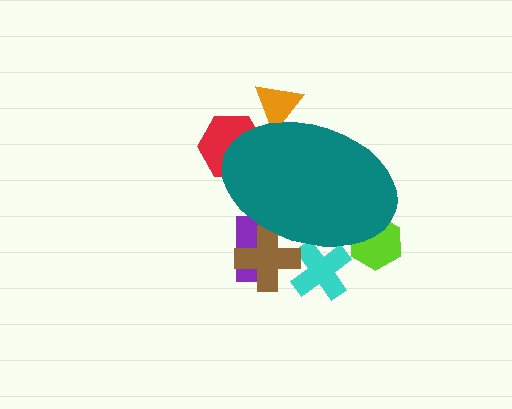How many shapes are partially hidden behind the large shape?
6 shapes are partially hidden.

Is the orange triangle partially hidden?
Yes, the orange triangle is partially hidden behind the teal ellipse.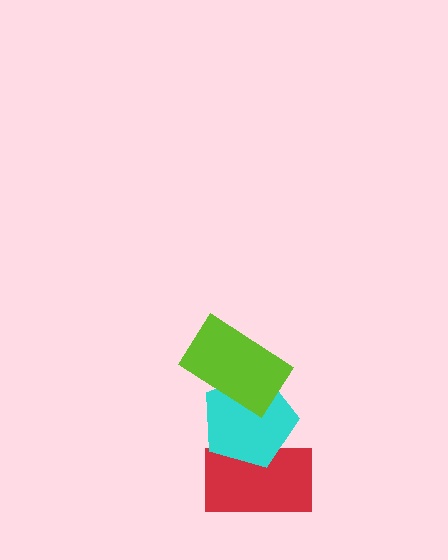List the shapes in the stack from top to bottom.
From top to bottom: the lime rectangle, the cyan pentagon, the red rectangle.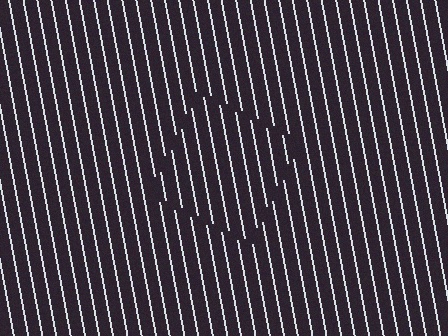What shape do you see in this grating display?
An illusory square. The interior of the shape contains the same grating, shifted by half a period — the contour is defined by the phase discontinuity where line-ends from the inner and outer gratings abut.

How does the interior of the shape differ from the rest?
The interior of the shape contains the same grating, shifted by half a period — the contour is defined by the phase discontinuity where line-ends from the inner and outer gratings abut.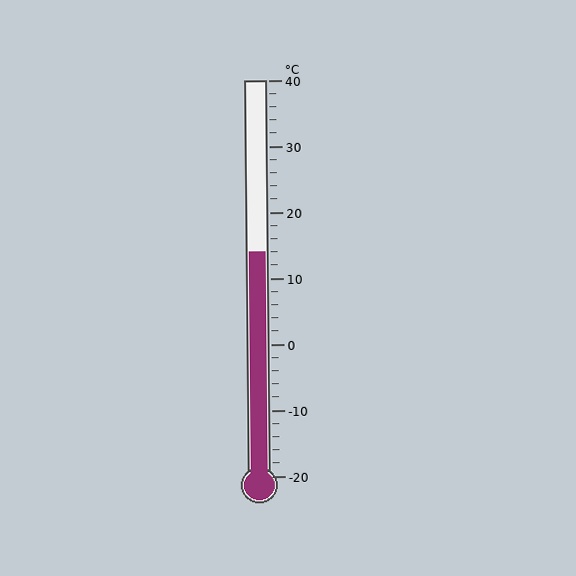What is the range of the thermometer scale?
The thermometer scale ranges from -20°C to 40°C.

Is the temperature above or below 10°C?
The temperature is above 10°C.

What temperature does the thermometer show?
The thermometer shows approximately 14°C.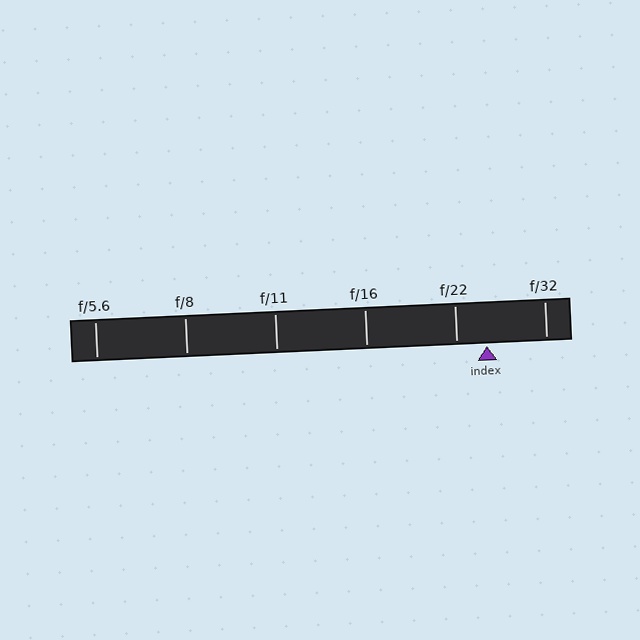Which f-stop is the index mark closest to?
The index mark is closest to f/22.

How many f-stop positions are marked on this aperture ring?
There are 6 f-stop positions marked.